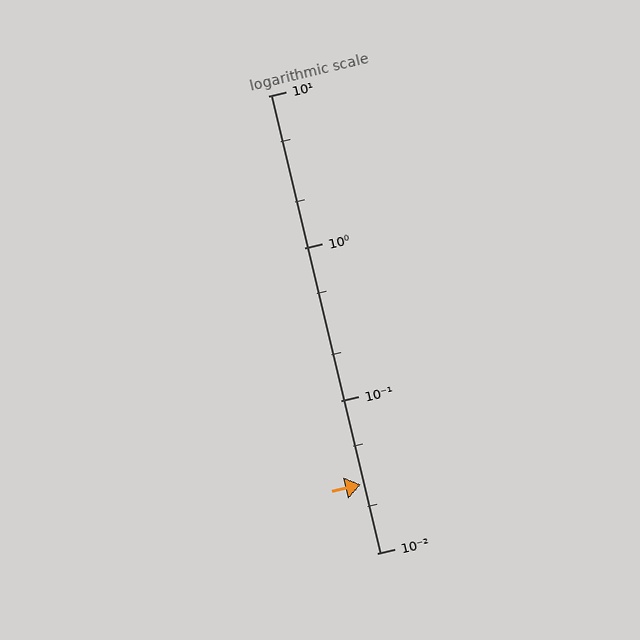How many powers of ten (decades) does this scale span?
The scale spans 3 decades, from 0.01 to 10.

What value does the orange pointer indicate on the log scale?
The pointer indicates approximately 0.028.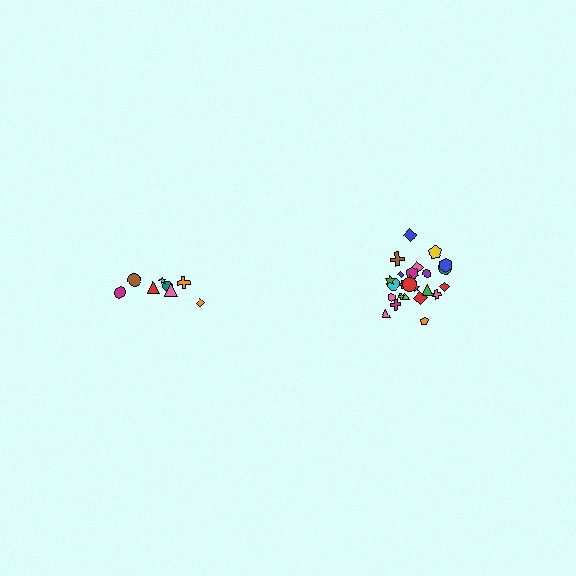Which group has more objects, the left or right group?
The right group.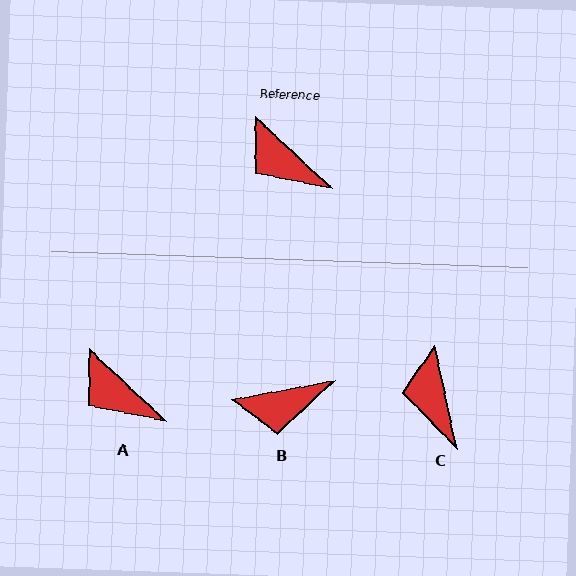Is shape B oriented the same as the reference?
No, it is off by about 54 degrees.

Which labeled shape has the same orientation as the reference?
A.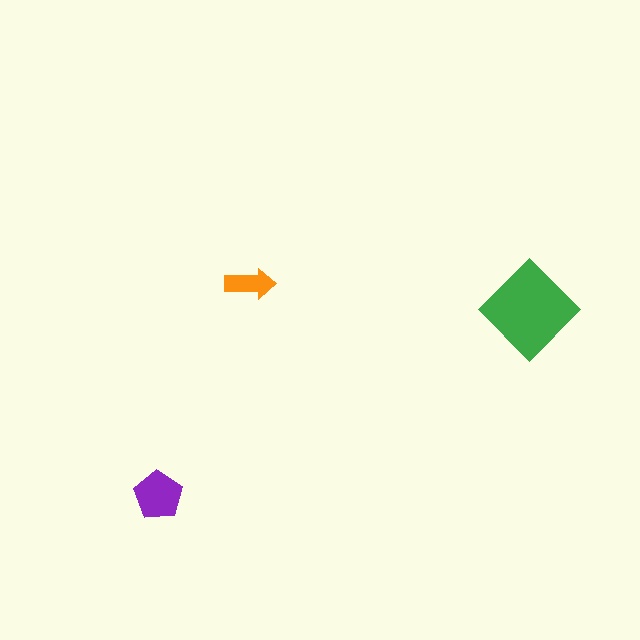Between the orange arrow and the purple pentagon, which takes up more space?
The purple pentagon.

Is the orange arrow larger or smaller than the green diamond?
Smaller.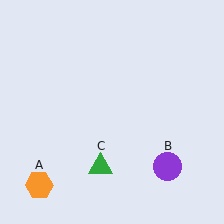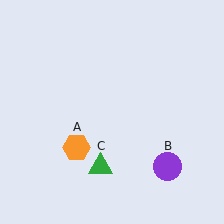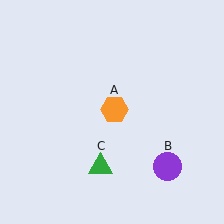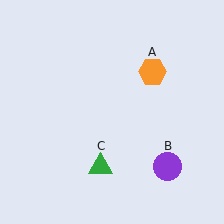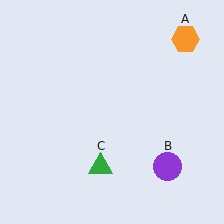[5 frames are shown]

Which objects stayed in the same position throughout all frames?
Purple circle (object B) and green triangle (object C) remained stationary.